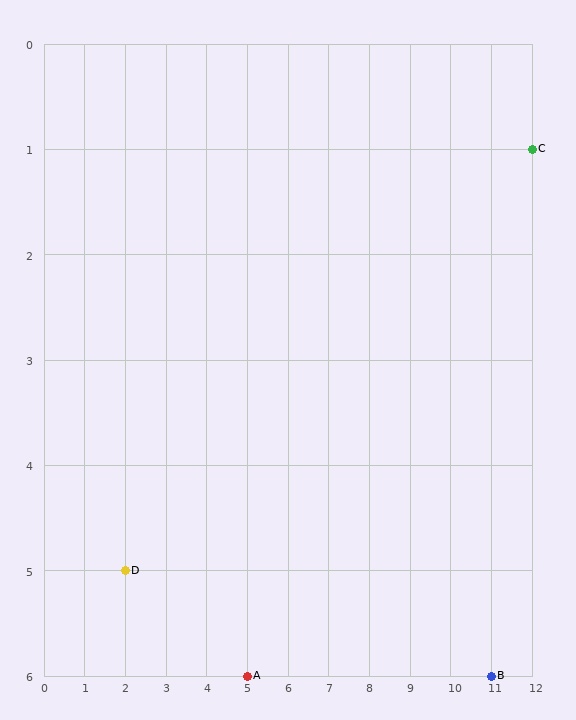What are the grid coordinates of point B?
Point B is at grid coordinates (11, 6).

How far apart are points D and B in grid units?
Points D and B are 9 columns and 1 row apart (about 9.1 grid units diagonally).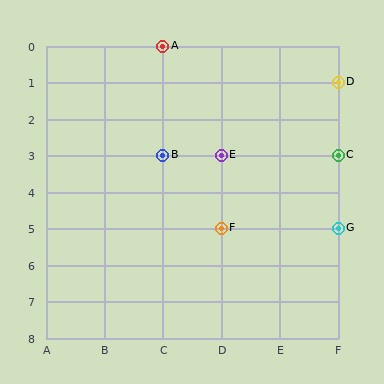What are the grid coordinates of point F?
Point F is at grid coordinates (D, 5).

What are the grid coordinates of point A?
Point A is at grid coordinates (C, 0).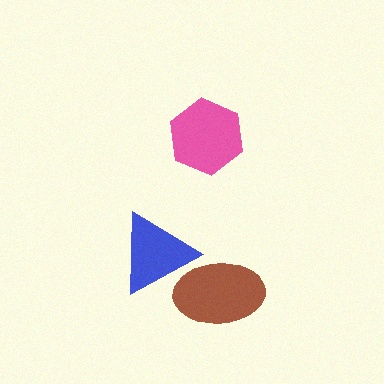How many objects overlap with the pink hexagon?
0 objects overlap with the pink hexagon.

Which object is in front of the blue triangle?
The brown ellipse is in front of the blue triangle.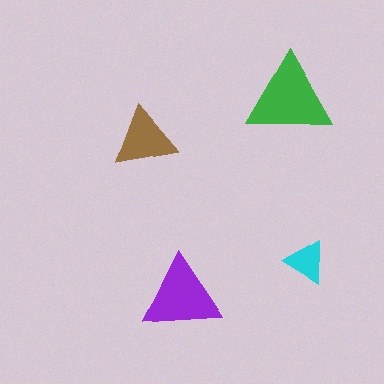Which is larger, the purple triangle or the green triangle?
The green one.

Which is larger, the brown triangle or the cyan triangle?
The brown one.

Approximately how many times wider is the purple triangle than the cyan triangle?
About 2 times wider.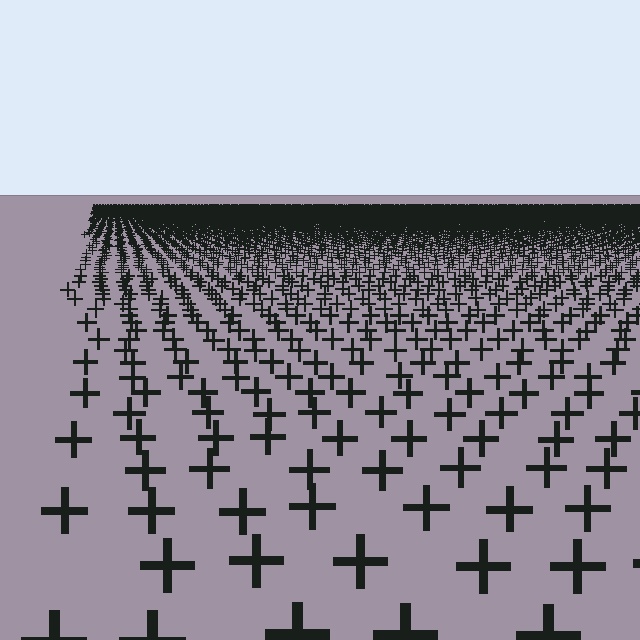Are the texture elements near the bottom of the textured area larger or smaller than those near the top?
Larger. Near the bottom, elements are closer to the viewer and appear at a bigger on-screen size.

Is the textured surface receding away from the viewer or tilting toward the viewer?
The surface is receding away from the viewer. Texture elements get smaller and denser toward the top.